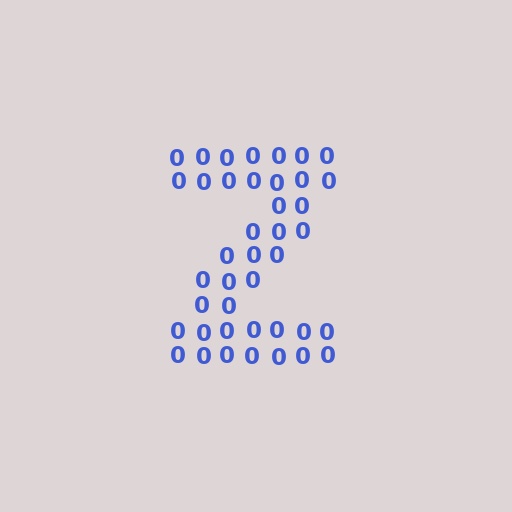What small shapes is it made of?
It is made of small digit 0's.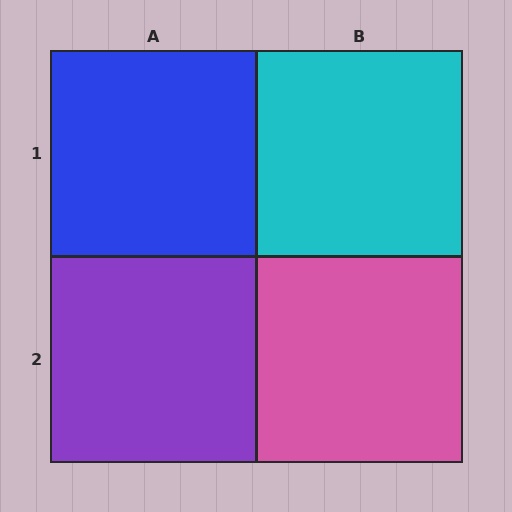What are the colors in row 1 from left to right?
Blue, cyan.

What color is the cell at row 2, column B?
Pink.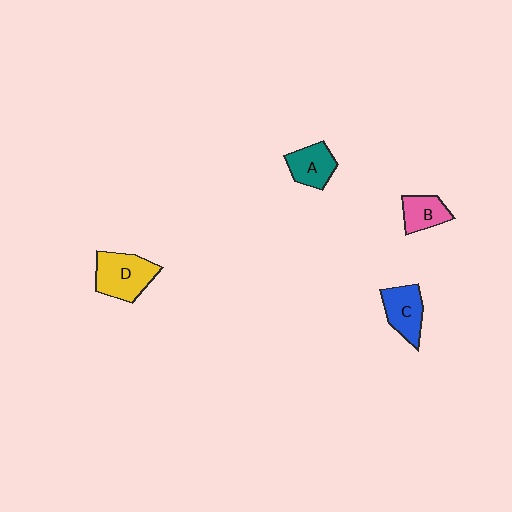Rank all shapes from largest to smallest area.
From largest to smallest: D (yellow), C (blue), A (teal), B (pink).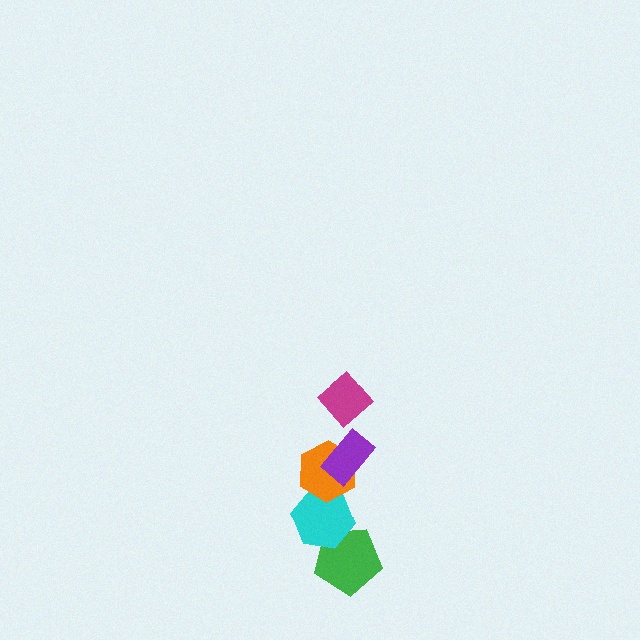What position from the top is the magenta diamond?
The magenta diamond is 1st from the top.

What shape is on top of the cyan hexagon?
The orange hexagon is on top of the cyan hexagon.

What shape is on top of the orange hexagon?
The purple rectangle is on top of the orange hexagon.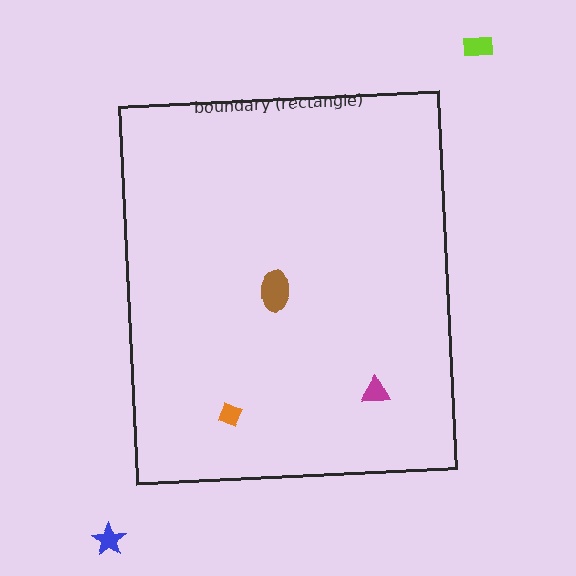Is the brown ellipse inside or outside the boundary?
Inside.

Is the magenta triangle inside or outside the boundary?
Inside.